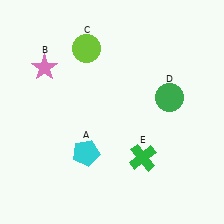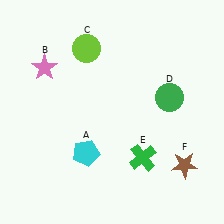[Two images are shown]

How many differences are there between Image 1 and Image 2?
There is 1 difference between the two images.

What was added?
A brown star (F) was added in Image 2.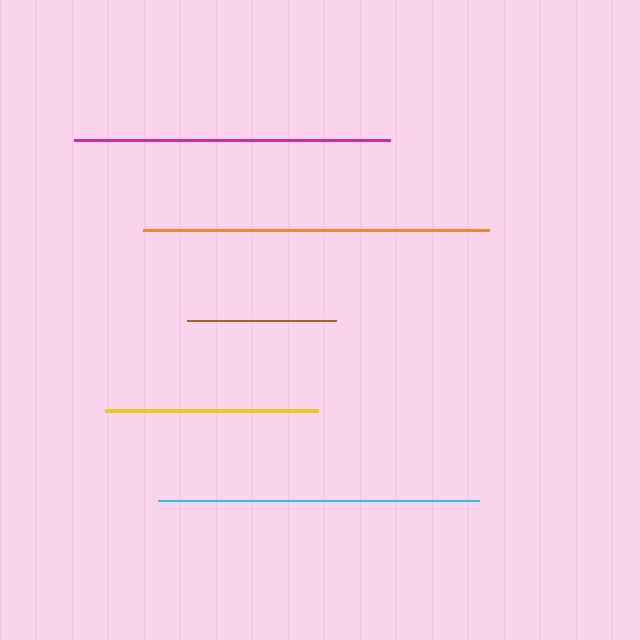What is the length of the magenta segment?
The magenta segment is approximately 316 pixels long.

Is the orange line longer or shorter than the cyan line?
The orange line is longer than the cyan line.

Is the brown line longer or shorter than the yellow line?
The yellow line is longer than the brown line.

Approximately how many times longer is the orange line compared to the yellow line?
The orange line is approximately 1.6 times the length of the yellow line.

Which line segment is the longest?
The orange line is the longest at approximately 346 pixels.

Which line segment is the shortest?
The brown line is the shortest at approximately 149 pixels.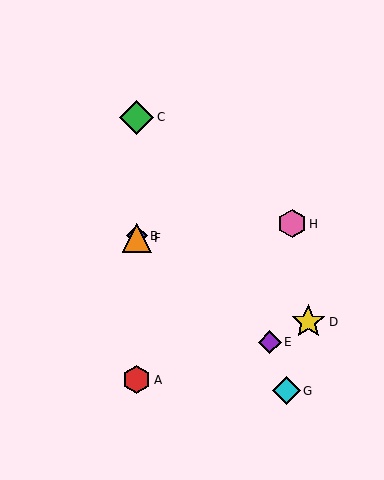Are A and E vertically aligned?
No, A is at x≈137 and E is at x≈270.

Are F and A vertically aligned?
Yes, both are at x≈137.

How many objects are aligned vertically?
4 objects (A, B, C, F) are aligned vertically.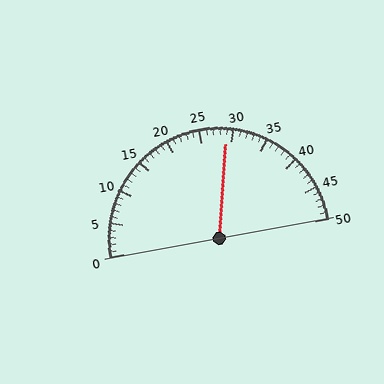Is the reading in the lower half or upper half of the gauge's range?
The reading is in the upper half of the range (0 to 50).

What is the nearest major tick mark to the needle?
The nearest major tick mark is 30.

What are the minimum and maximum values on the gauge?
The gauge ranges from 0 to 50.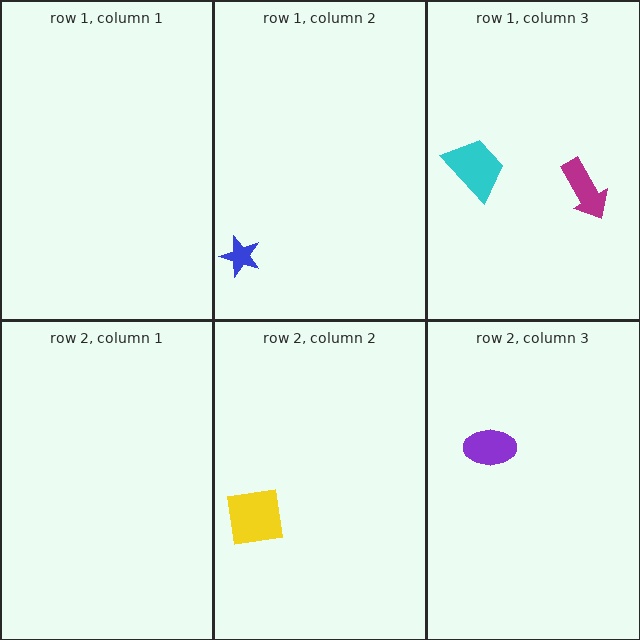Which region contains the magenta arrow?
The row 1, column 3 region.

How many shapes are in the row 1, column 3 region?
2.